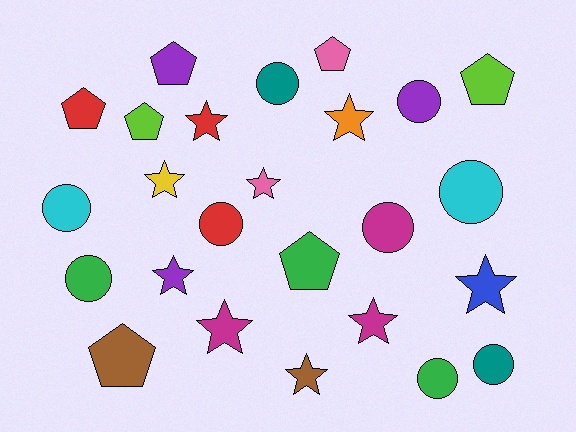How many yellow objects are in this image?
There is 1 yellow object.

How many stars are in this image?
There are 9 stars.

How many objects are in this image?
There are 25 objects.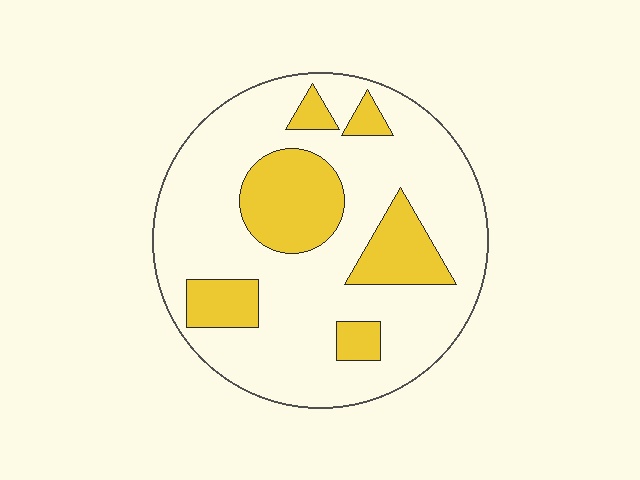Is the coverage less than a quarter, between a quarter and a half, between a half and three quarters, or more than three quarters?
Between a quarter and a half.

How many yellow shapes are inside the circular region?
6.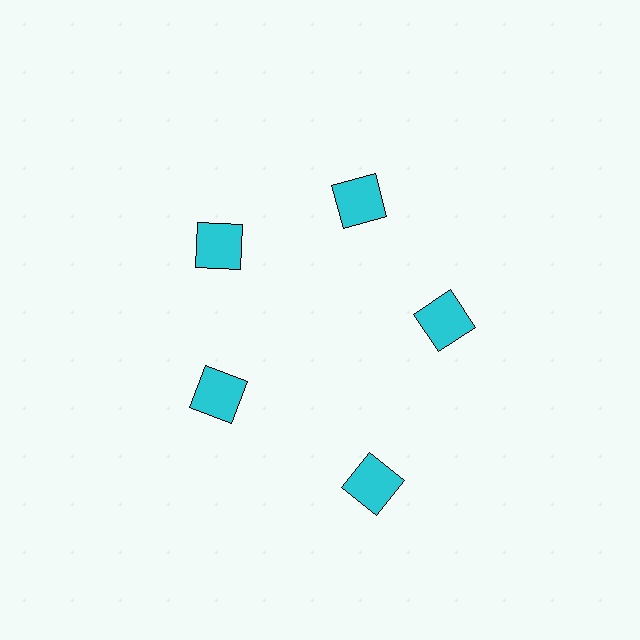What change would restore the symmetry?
The symmetry would be restored by moving it inward, back onto the ring so that all 5 squares sit at equal angles and equal distance from the center.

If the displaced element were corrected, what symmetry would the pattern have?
It would have 5-fold rotational symmetry — the pattern would map onto itself every 72 degrees.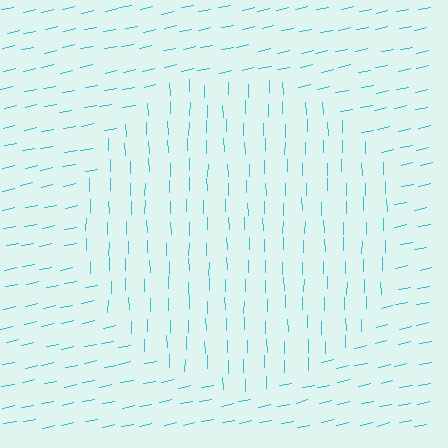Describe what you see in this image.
The image is filled with small cyan line segments. A circle region in the image has lines oriented differently from the surrounding lines, creating a visible texture boundary.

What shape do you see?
I see a circle.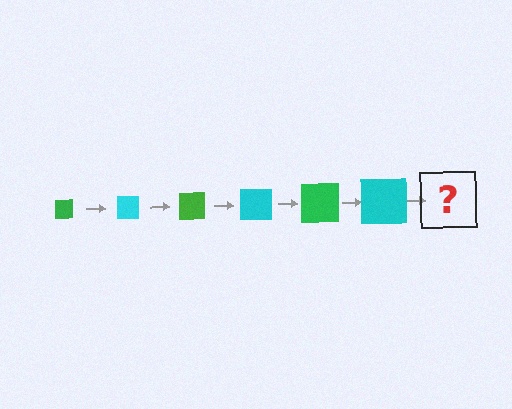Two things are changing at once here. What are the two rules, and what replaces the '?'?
The two rules are that the square grows larger each step and the color cycles through green and cyan. The '?' should be a green square, larger than the previous one.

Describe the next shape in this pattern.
It should be a green square, larger than the previous one.